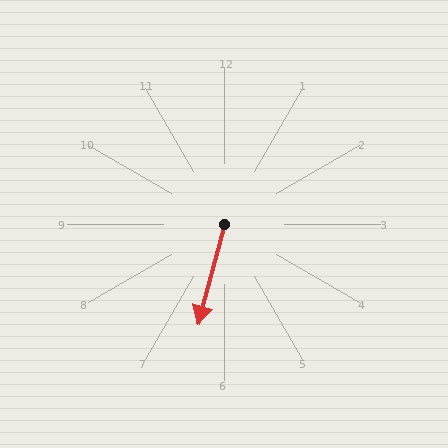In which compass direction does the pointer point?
South.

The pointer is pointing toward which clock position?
Roughly 6 o'clock.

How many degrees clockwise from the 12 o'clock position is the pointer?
Approximately 195 degrees.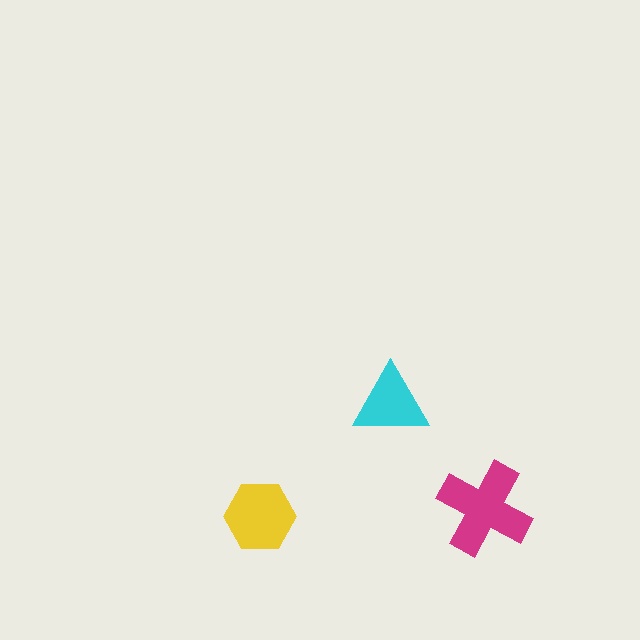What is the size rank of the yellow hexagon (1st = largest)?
2nd.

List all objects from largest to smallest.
The magenta cross, the yellow hexagon, the cyan triangle.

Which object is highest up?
The cyan triangle is topmost.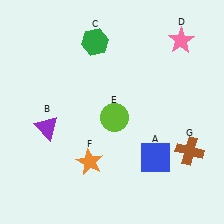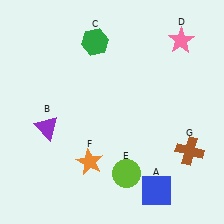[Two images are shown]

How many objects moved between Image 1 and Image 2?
2 objects moved between the two images.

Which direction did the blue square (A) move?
The blue square (A) moved down.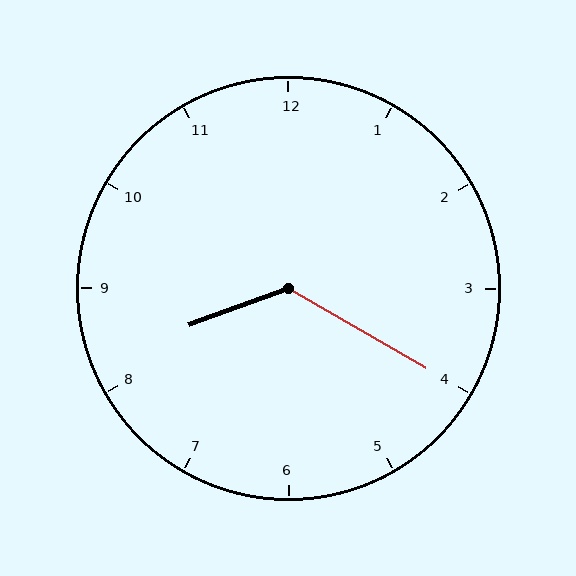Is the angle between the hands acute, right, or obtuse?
It is obtuse.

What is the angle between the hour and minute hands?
Approximately 130 degrees.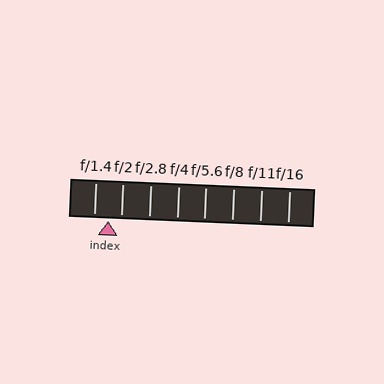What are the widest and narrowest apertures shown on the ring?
The widest aperture shown is f/1.4 and the narrowest is f/16.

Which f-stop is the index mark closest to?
The index mark is closest to f/2.